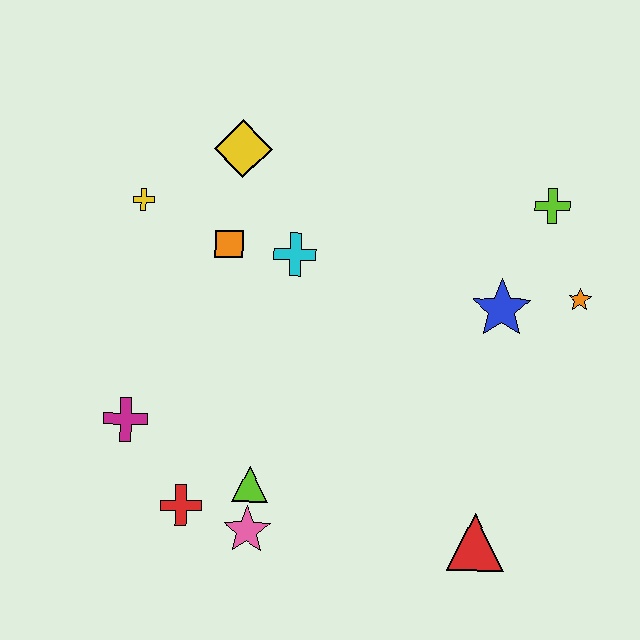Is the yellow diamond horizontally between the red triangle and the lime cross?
No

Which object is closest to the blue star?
The orange star is closest to the blue star.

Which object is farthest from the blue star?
The magenta cross is farthest from the blue star.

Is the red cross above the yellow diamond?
No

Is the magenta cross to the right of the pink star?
No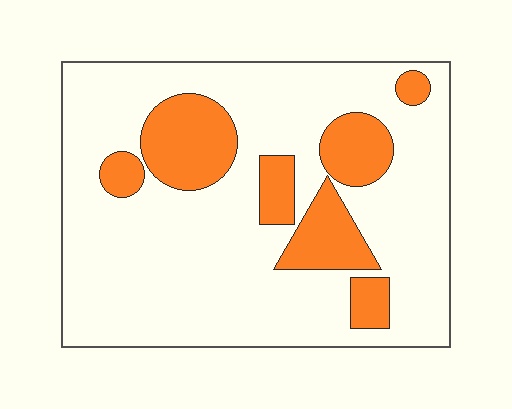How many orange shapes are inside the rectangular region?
7.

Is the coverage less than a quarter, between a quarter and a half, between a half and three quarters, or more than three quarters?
Less than a quarter.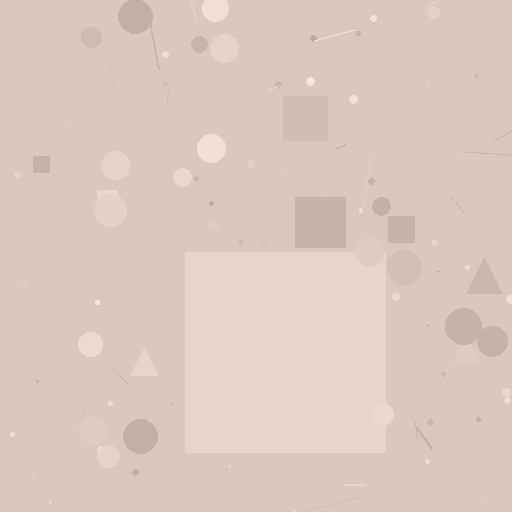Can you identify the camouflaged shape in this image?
The camouflaged shape is a square.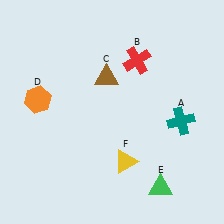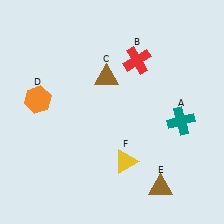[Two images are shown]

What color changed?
The triangle (E) changed from green in Image 1 to brown in Image 2.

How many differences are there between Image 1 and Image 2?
There is 1 difference between the two images.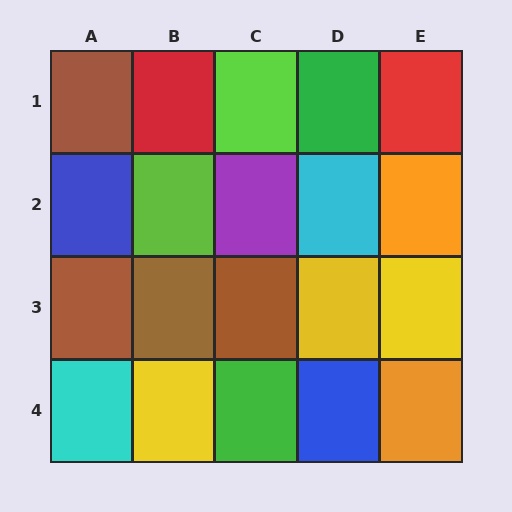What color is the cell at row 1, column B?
Red.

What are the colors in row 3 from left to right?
Brown, brown, brown, yellow, yellow.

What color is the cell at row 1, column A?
Brown.